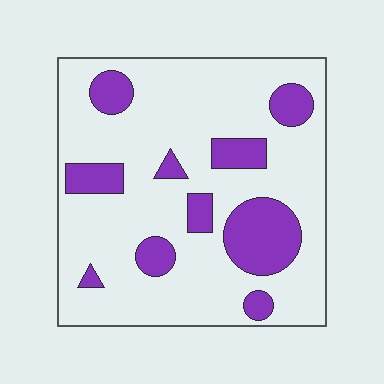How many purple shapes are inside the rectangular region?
10.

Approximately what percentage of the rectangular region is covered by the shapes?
Approximately 20%.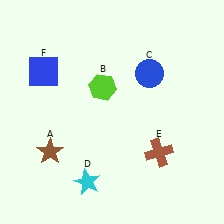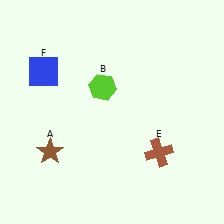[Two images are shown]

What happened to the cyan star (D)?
The cyan star (D) was removed in Image 2. It was in the bottom-left area of Image 1.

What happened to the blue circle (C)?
The blue circle (C) was removed in Image 2. It was in the top-right area of Image 1.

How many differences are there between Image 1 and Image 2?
There are 2 differences between the two images.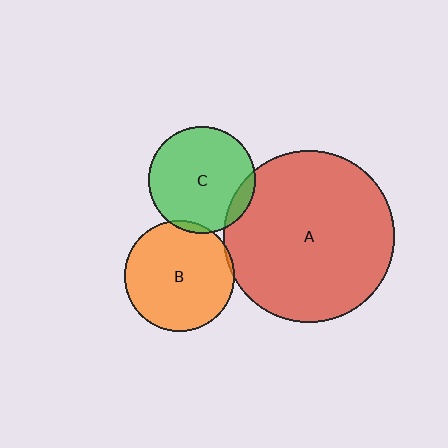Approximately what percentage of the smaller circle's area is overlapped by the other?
Approximately 5%.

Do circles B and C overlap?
Yes.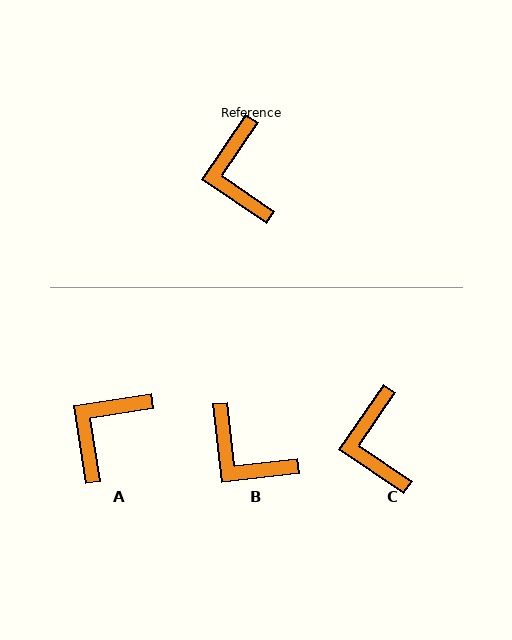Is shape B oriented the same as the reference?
No, it is off by about 40 degrees.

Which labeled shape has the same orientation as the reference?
C.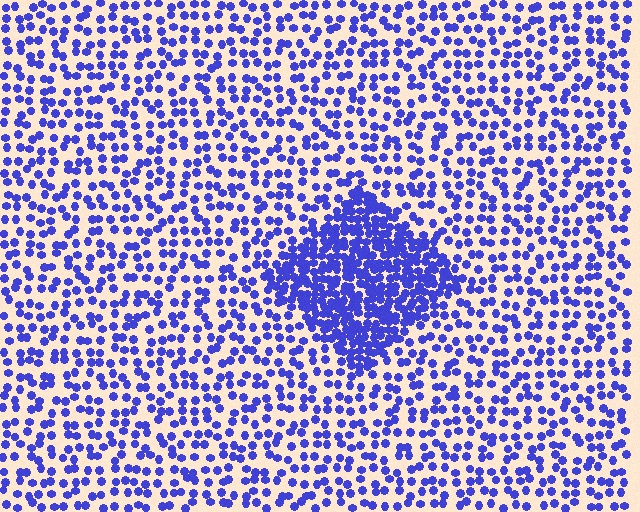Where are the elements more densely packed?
The elements are more densely packed inside the diamond boundary.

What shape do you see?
I see a diamond.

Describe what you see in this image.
The image contains small blue elements arranged at two different densities. A diamond-shaped region is visible where the elements are more densely packed than the surrounding area.